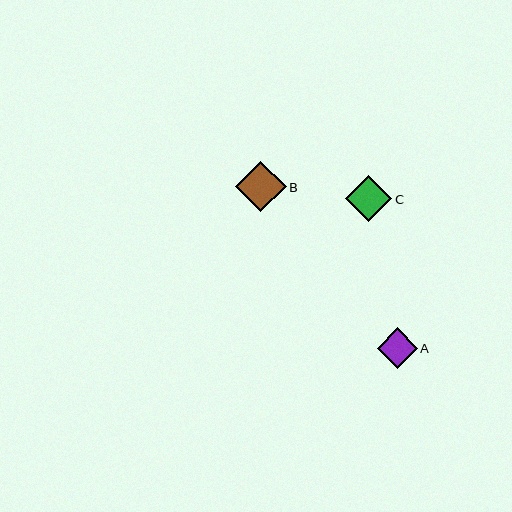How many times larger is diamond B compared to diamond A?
Diamond B is approximately 1.3 times the size of diamond A.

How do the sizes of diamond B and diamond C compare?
Diamond B and diamond C are approximately the same size.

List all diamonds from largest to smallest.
From largest to smallest: B, C, A.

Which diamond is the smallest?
Diamond A is the smallest with a size of approximately 40 pixels.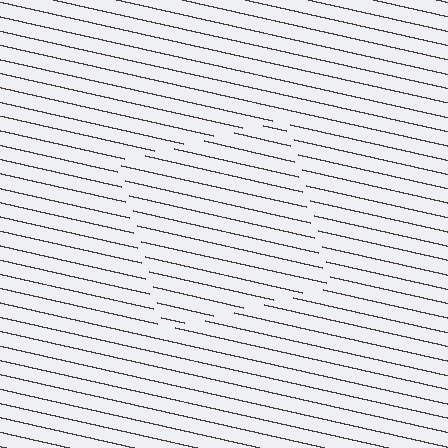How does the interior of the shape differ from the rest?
The interior of the shape contains the same grating, shifted by half a period — the contour is defined by the phase discontinuity where line-ends from the inner and outer gratings abut.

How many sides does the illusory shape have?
4 sides — the line-ends trace a square.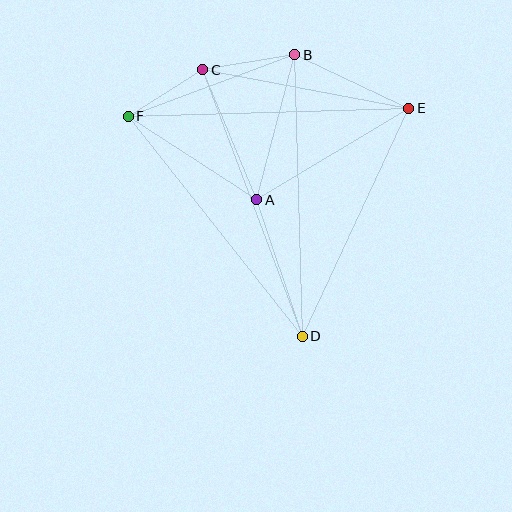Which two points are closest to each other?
Points C and F are closest to each other.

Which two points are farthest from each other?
Points C and D are farthest from each other.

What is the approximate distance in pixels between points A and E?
The distance between A and E is approximately 177 pixels.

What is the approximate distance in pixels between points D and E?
The distance between D and E is approximately 252 pixels.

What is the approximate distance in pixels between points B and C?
The distance between B and C is approximately 93 pixels.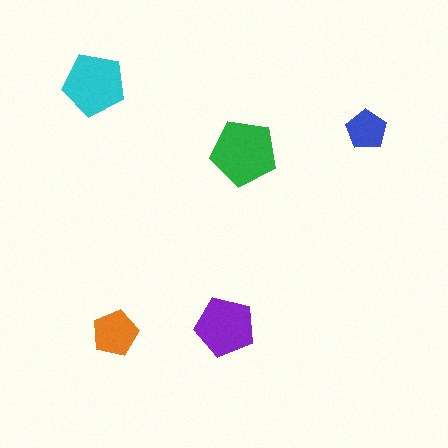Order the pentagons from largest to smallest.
the green one, the cyan one, the purple one, the orange one, the blue one.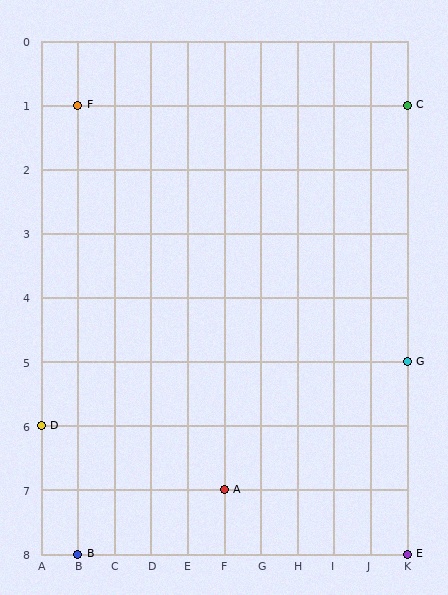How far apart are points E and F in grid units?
Points E and F are 9 columns and 7 rows apart (about 11.4 grid units diagonally).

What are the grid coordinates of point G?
Point G is at grid coordinates (K, 5).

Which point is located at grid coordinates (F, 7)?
Point A is at (F, 7).